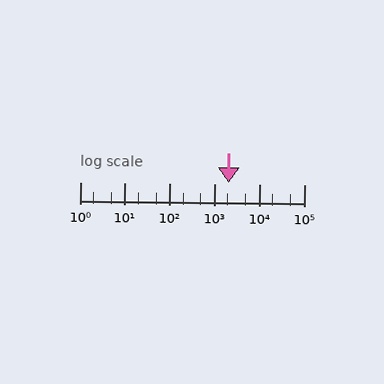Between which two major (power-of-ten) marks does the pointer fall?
The pointer is between 1000 and 10000.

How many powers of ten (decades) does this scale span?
The scale spans 5 decades, from 1 to 100000.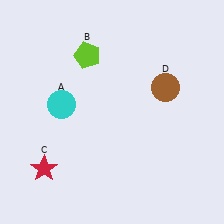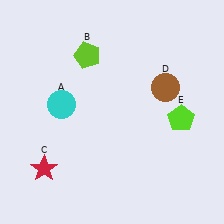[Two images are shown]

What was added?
A lime pentagon (E) was added in Image 2.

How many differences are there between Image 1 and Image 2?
There is 1 difference between the two images.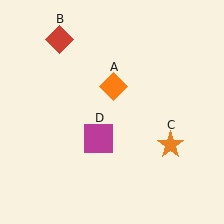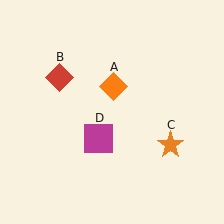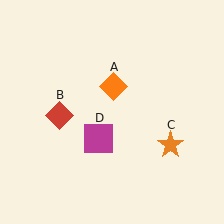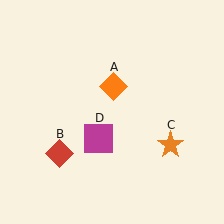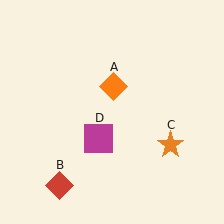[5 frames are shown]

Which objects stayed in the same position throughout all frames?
Orange diamond (object A) and orange star (object C) and magenta square (object D) remained stationary.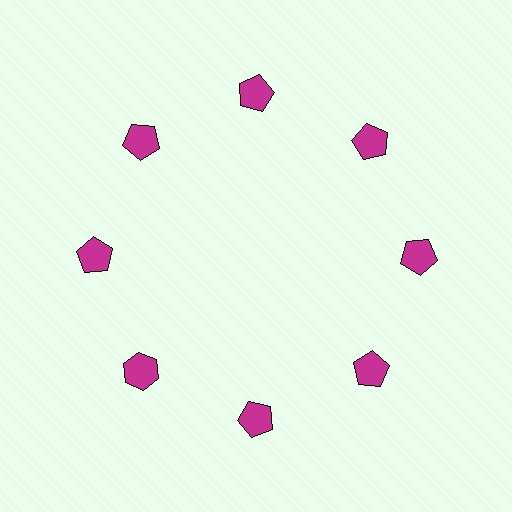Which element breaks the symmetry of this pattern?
The magenta hexagon at roughly the 8 o'clock position breaks the symmetry. All other shapes are magenta pentagons.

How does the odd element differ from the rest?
It has a different shape: hexagon instead of pentagon.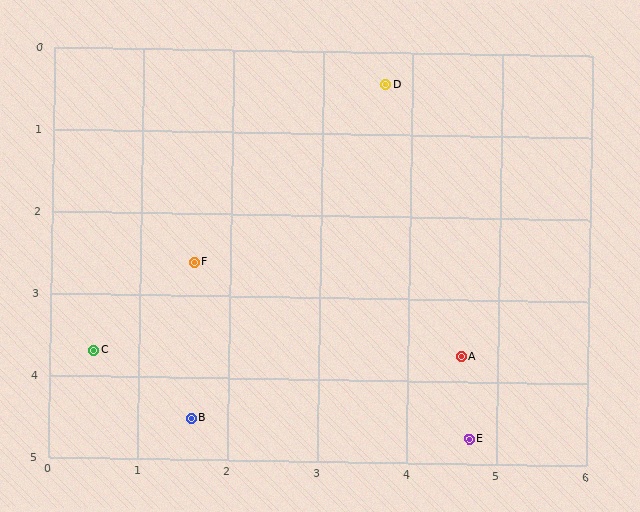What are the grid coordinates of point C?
Point C is at approximately (0.5, 3.7).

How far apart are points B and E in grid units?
Points B and E are about 3.1 grid units apart.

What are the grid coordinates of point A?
Point A is at approximately (4.6, 3.7).